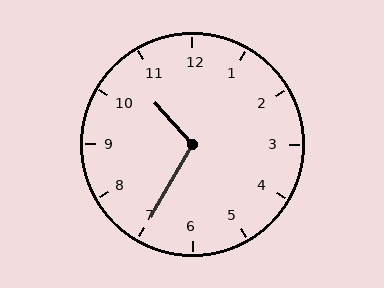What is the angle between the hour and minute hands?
Approximately 108 degrees.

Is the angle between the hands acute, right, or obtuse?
It is obtuse.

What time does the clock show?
10:35.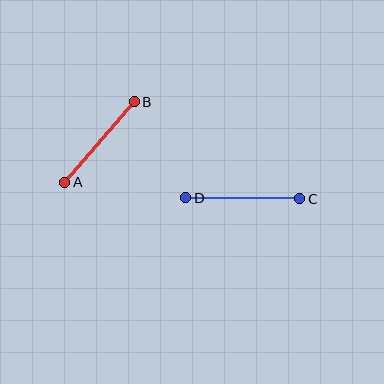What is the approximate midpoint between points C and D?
The midpoint is at approximately (243, 198) pixels.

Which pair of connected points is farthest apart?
Points C and D are farthest apart.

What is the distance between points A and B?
The distance is approximately 107 pixels.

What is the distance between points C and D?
The distance is approximately 114 pixels.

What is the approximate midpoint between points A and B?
The midpoint is at approximately (99, 142) pixels.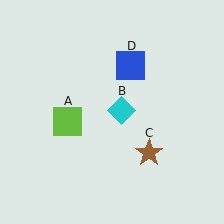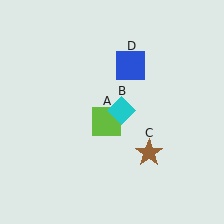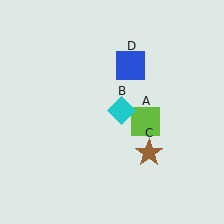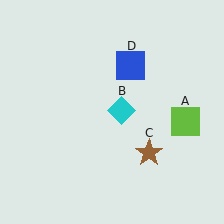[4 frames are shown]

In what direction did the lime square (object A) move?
The lime square (object A) moved right.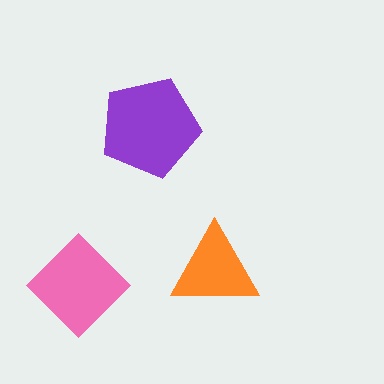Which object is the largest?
The purple pentagon.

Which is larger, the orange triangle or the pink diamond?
The pink diamond.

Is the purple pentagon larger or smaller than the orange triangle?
Larger.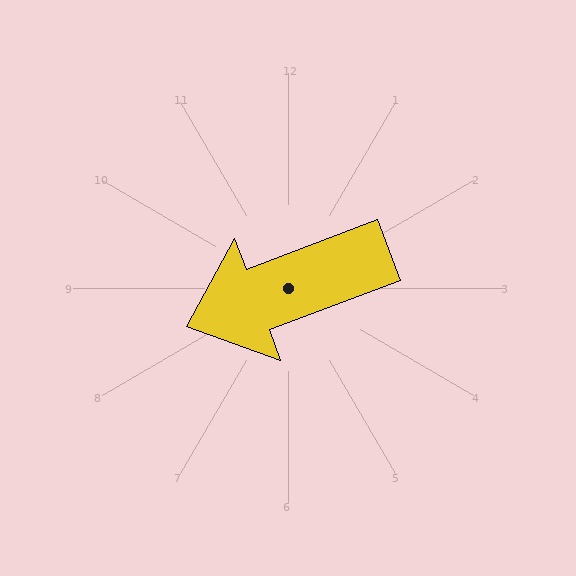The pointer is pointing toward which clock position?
Roughly 8 o'clock.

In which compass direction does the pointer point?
West.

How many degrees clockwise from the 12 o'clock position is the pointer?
Approximately 249 degrees.